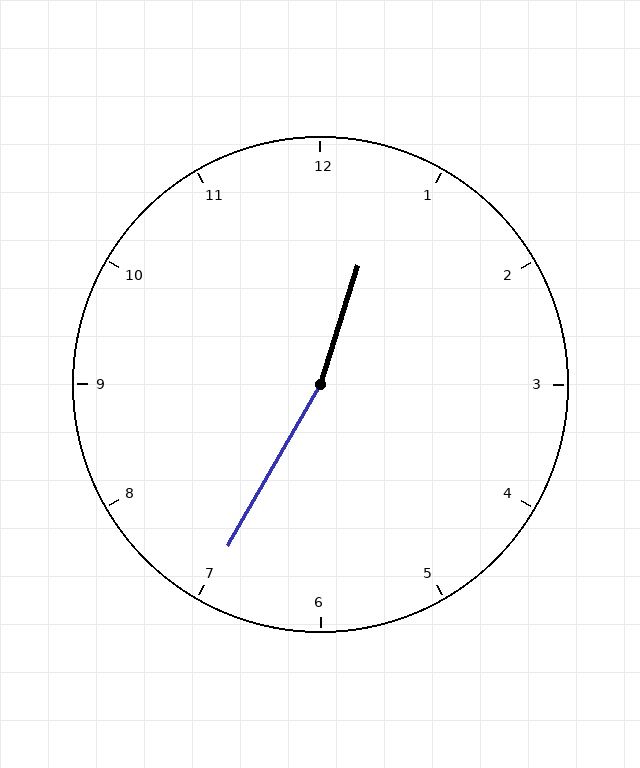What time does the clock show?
12:35.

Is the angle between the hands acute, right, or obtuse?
It is obtuse.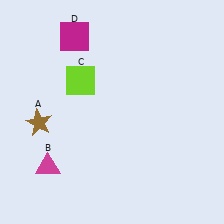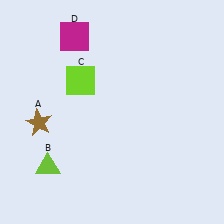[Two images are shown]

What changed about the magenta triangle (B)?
In Image 1, B is magenta. In Image 2, it changed to lime.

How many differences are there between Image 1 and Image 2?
There is 1 difference between the two images.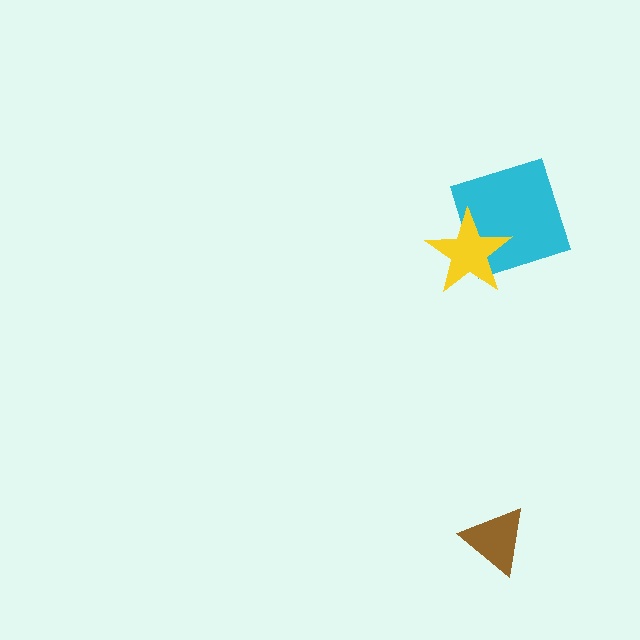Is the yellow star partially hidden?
No, no other shape covers it.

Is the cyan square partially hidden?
Yes, it is partially covered by another shape.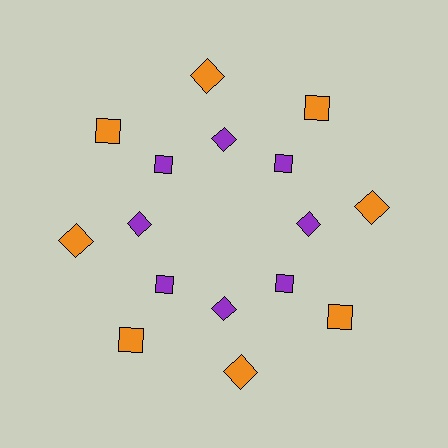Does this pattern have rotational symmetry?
Yes, this pattern has 8-fold rotational symmetry. It looks the same after rotating 45 degrees around the center.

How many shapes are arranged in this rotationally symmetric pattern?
There are 16 shapes, arranged in 8 groups of 2.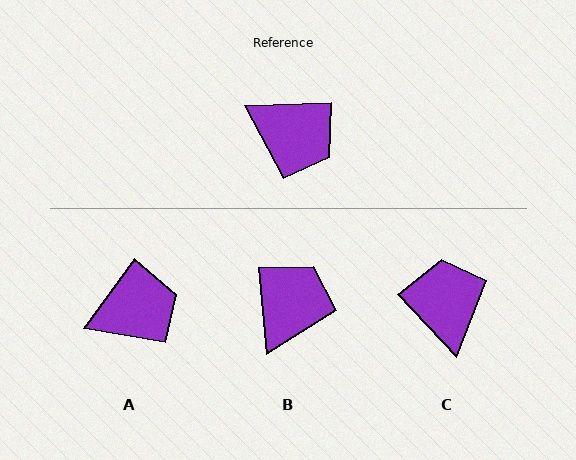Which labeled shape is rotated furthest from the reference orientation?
C, about 131 degrees away.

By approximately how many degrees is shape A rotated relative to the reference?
Approximately 52 degrees counter-clockwise.